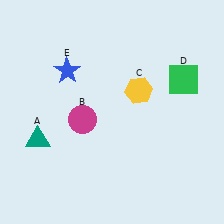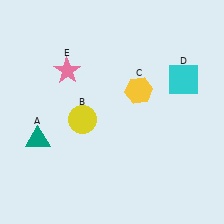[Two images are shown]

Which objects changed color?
B changed from magenta to yellow. D changed from green to cyan. E changed from blue to pink.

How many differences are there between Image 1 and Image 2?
There are 3 differences between the two images.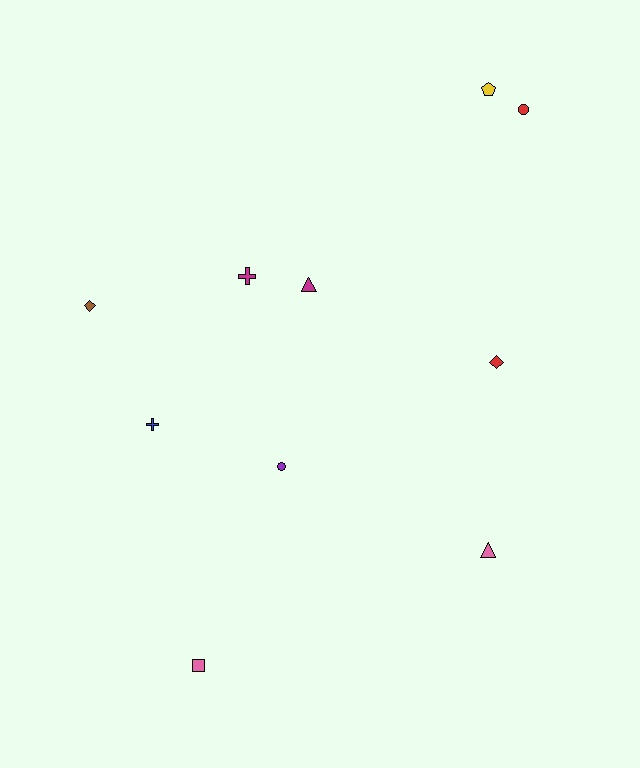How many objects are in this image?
There are 10 objects.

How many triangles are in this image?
There are 2 triangles.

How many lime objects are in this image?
There are no lime objects.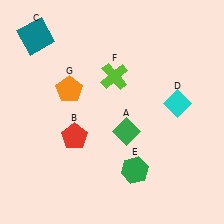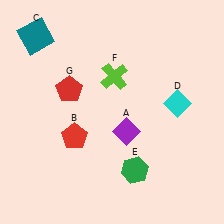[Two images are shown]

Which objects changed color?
A changed from green to purple. G changed from orange to red.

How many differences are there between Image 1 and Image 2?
There are 2 differences between the two images.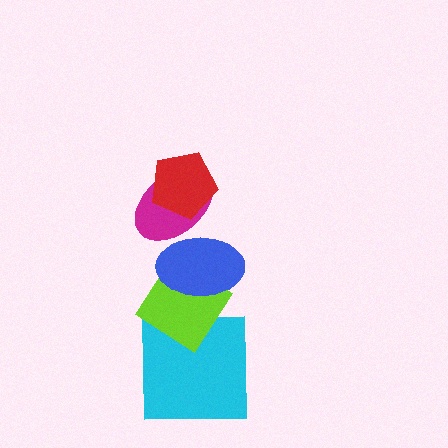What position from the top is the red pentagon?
The red pentagon is 1st from the top.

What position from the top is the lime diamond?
The lime diamond is 4th from the top.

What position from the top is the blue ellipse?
The blue ellipse is 3rd from the top.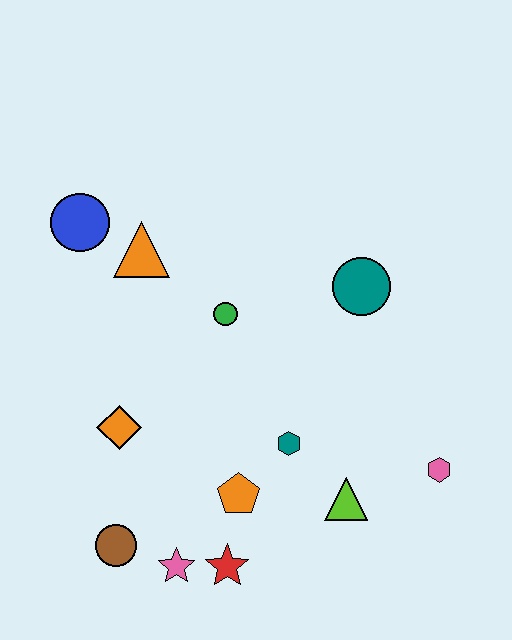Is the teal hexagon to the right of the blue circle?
Yes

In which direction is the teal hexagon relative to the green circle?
The teal hexagon is below the green circle.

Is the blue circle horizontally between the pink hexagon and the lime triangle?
No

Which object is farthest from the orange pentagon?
The blue circle is farthest from the orange pentagon.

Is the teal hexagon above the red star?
Yes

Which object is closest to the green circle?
The orange triangle is closest to the green circle.